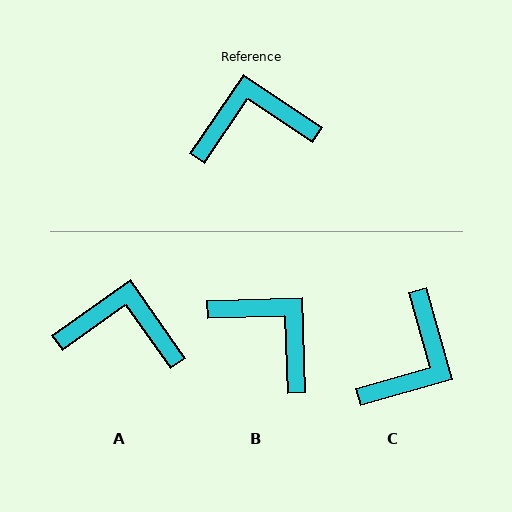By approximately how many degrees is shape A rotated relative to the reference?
Approximately 21 degrees clockwise.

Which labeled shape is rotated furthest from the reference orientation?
C, about 130 degrees away.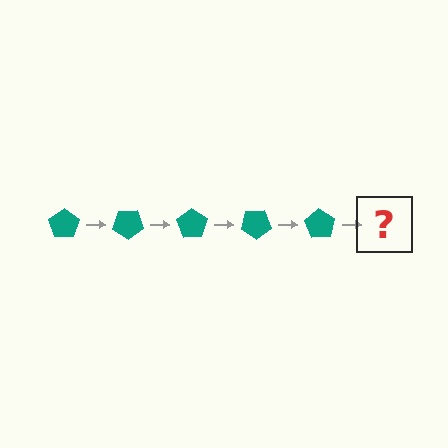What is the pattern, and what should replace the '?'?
The pattern is that the pentagon rotates 35 degrees each step. The '?' should be a teal pentagon rotated 175 degrees.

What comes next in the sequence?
The next element should be a teal pentagon rotated 175 degrees.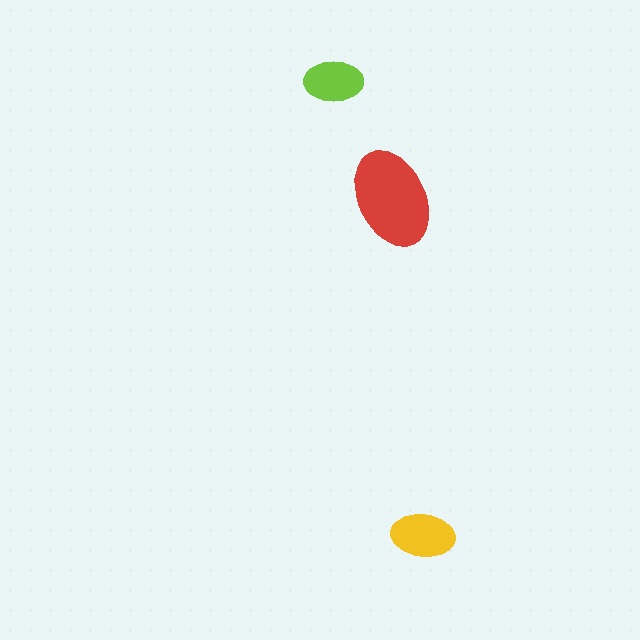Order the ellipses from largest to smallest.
the red one, the yellow one, the lime one.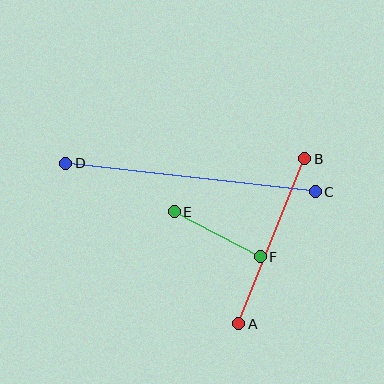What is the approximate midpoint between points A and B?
The midpoint is at approximately (272, 241) pixels.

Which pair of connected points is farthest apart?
Points C and D are farthest apart.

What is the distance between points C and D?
The distance is approximately 251 pixels.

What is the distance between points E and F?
The distance is approximately 97 pixels.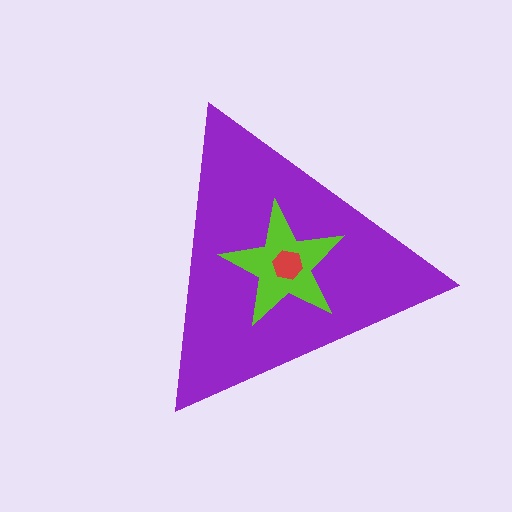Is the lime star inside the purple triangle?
Yes.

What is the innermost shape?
The red hexagon.